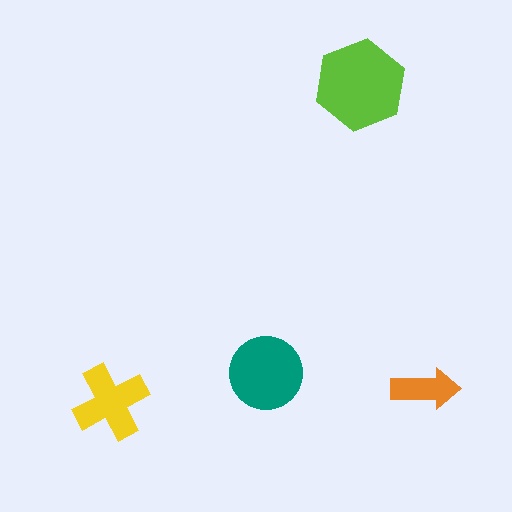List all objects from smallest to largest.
The orange arrow, the yellow cross, the teal circle, the lime hexagon.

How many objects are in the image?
There are 4 objects in the image.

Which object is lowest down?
The yellow cross is bottommost.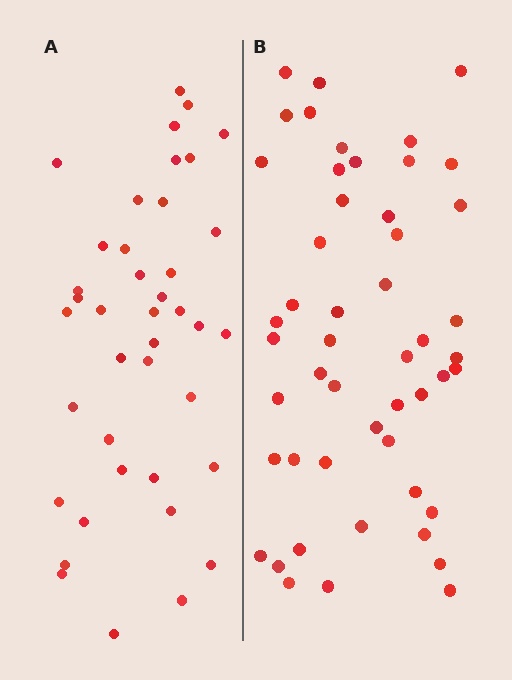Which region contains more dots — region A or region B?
Region B (the right region) has more dots.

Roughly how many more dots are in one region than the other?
Region B has roughly 10 or so more dots than region A.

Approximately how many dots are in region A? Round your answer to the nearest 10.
About 40 dots.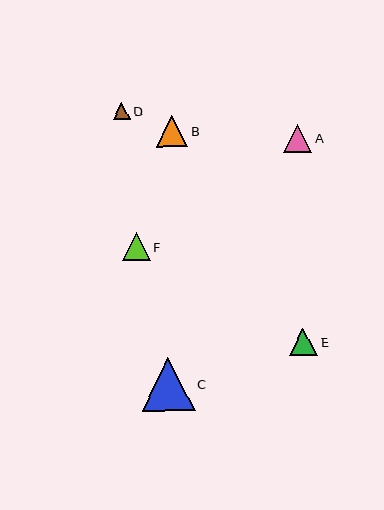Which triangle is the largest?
Triangle C is the largest with a size of approximately 53 pixels.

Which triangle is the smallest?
Triangle D is the smallest with a size of approximately 17 pixels.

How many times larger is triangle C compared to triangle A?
Triangle C is approximately 1.9 times the size of triangle A.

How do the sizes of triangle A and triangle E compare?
Triangle A and triangle E are approximately the same size.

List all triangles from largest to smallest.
From largest to smallest: C, B, A, F, E, D.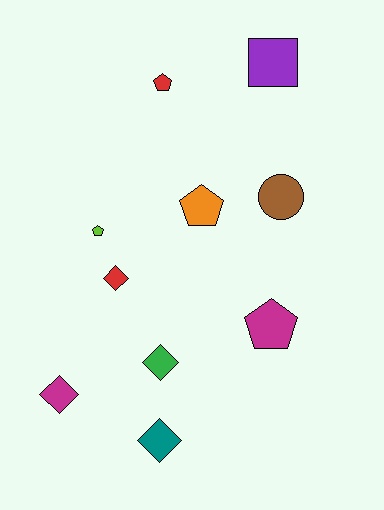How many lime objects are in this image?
There is 1 lime object.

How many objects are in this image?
There are 10 objects.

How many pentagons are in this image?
There are 4 pentagons.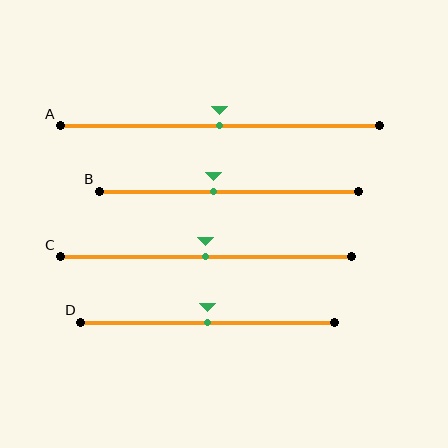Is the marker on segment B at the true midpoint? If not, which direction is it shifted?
No, the marker on segment B is shifted to the left by about 6% of the segment length.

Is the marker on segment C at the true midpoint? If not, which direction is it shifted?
Yes, the marker on segment C is at the true midpoint.